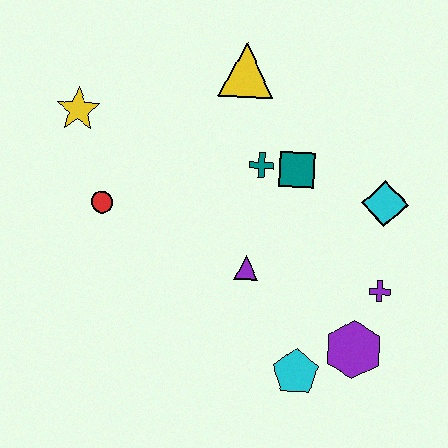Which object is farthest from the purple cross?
The yellow star is farthest from the purple cross.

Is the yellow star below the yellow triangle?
Yes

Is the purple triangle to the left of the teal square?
Yes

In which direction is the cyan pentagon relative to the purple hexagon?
The cyan pentagon is to the left of the purple hexagon.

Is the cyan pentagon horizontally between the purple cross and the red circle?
Yes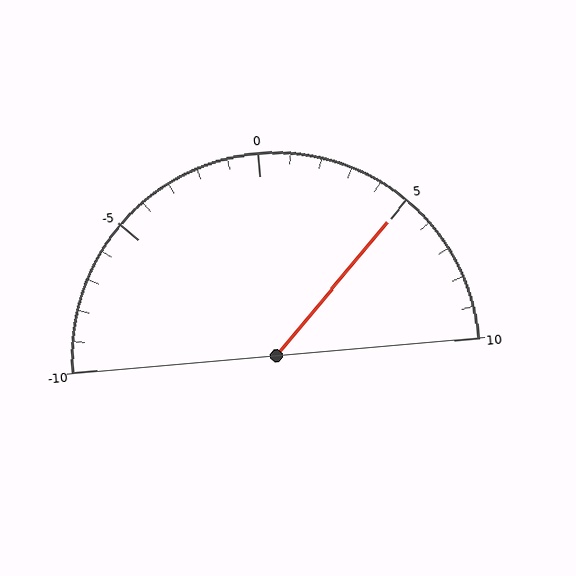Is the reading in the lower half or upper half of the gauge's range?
The reading is in the upper half of the range (-10 to 10).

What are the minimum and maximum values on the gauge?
The gauge ranges from -10 to 10.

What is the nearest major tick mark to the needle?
The nearest major tick mark is 5.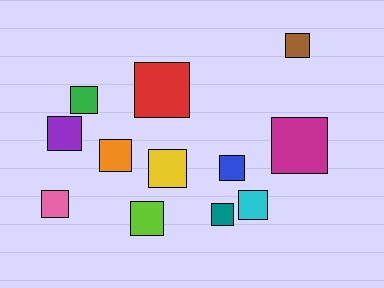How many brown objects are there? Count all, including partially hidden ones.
There is 1 brown object.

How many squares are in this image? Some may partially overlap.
There are 12 squares.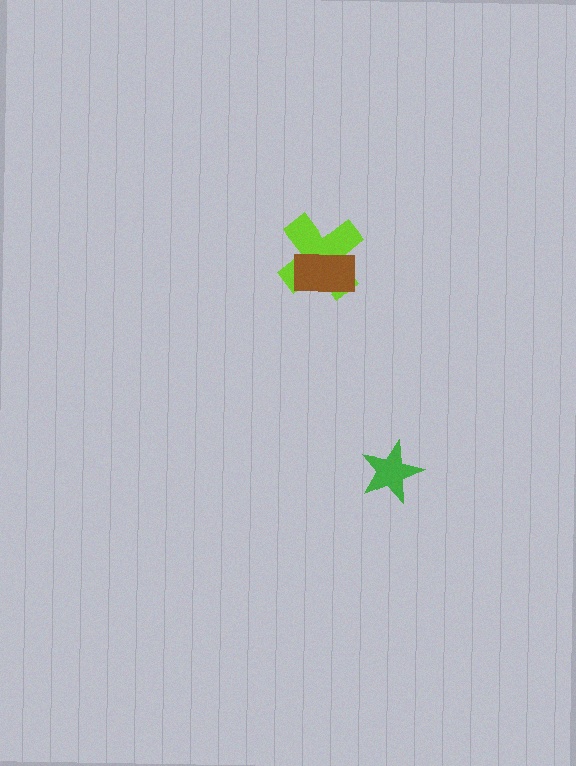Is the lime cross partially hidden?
Yes, it is partially covered by another shape.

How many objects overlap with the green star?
0 objects overlap with the green star.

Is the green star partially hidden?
No, no other shape covers it.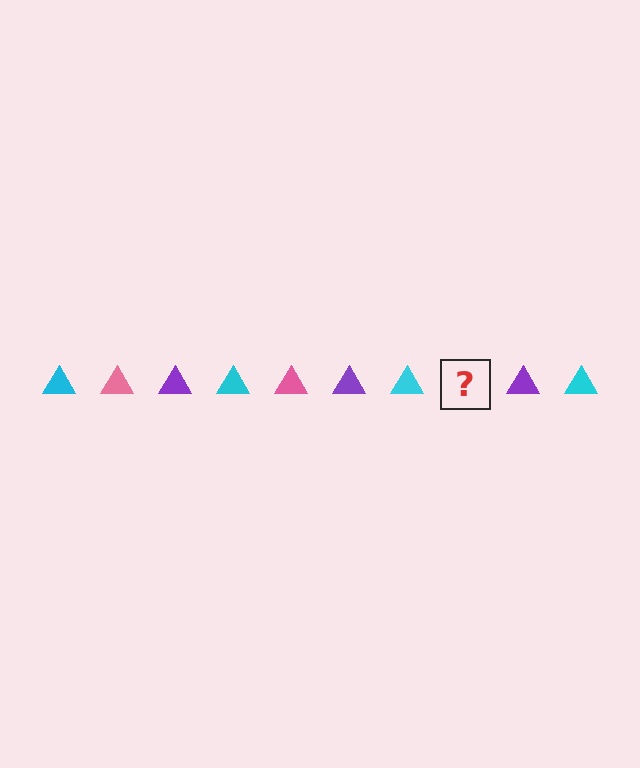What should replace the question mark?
The question mark should be replaced with a pink triangle.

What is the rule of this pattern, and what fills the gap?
The rule is that the pattern cycles through cyan, pink, purple triangles. The gap should be filled with a pink triangle.